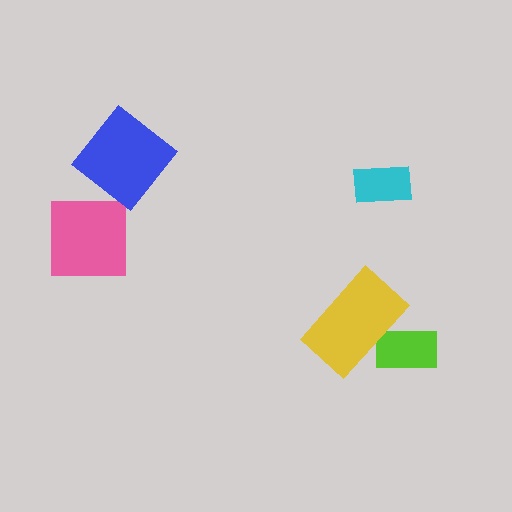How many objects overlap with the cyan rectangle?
0 objects overlap with the cyan rectangle.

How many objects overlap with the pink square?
0 objects overlap with the pink square.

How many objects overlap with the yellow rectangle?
1 object overlaps with the yellow rectangle.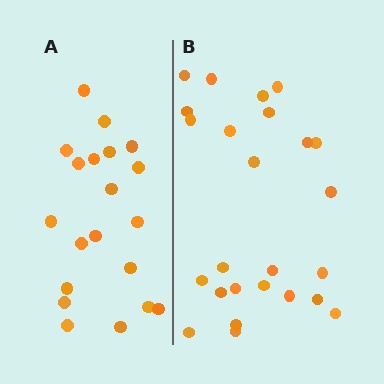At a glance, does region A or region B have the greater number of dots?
Region B (the right region) has more dots.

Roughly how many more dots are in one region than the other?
Region B has about 5 more dots than region A.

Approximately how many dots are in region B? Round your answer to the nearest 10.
About 20 dots. (The exact count is 25, which rounds to 20.)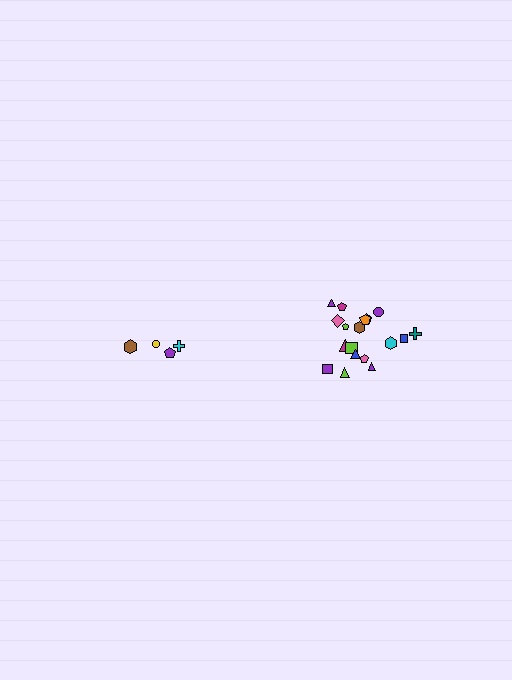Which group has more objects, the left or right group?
The right group.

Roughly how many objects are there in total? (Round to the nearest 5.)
Roughly 20 objects in total.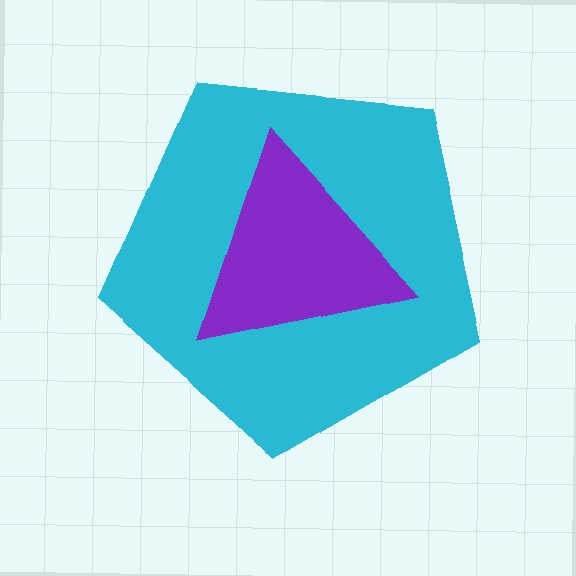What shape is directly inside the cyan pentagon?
The purple triangle.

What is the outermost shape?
The cyan pentagon.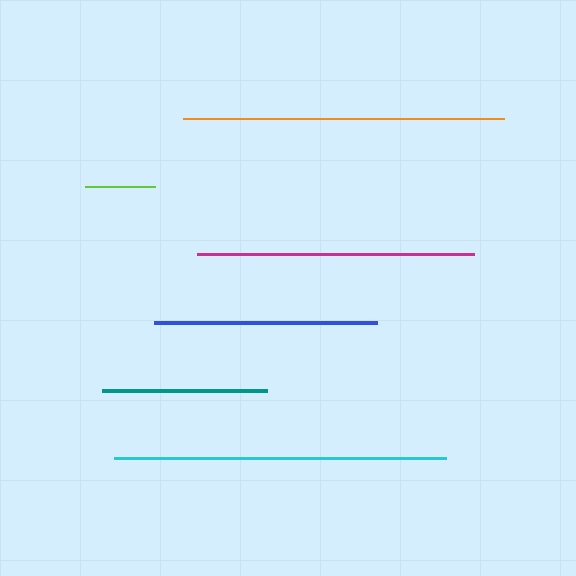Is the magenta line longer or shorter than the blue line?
The magenta line is longer than the blue line.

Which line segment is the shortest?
The lime line is the shortest at approximately 70 pixels.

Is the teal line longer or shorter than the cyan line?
The cyan line is longer than the teal line.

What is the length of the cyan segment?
The cyan segment is approximately 332 pixels long.